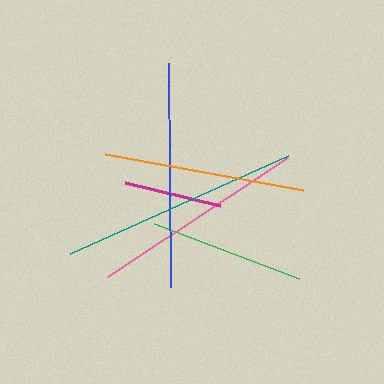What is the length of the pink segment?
The pink segment is approximately 215 pixels long.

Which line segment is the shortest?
The magenta line is the shortest at approximately 98 pixels.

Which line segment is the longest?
The teal line is the longest at approximately 239 pixels.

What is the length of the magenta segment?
The magenta segment is approximately 98 pixels long.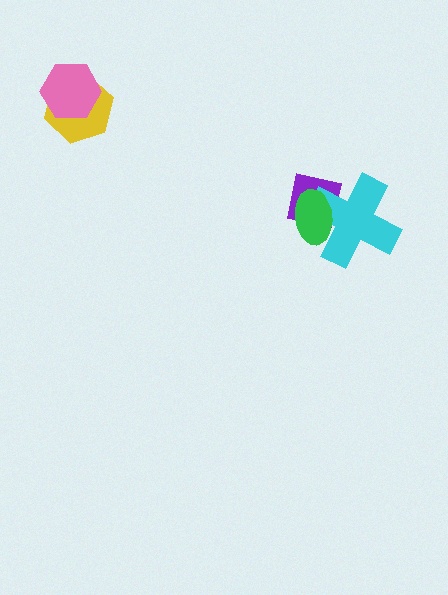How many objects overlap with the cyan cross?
2 objects overlap with the cyan cross.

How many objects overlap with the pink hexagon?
1 object overlaps with the pink hexagon.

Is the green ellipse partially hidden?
No, no other shape covers it.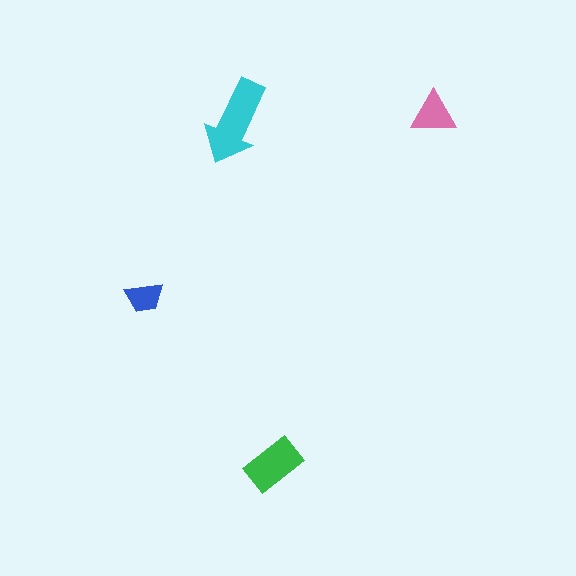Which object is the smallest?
The blue trapezoid.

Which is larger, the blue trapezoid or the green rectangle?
The green rectangle.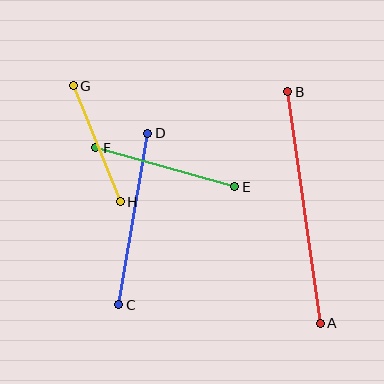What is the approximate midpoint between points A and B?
The midpoint is at approximately (304, 207) pixels.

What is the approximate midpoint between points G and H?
The midpoint is at approximately (97, 144) pixels.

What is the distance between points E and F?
The distance is approximately 144 pixels.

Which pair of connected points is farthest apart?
Points A and B are farthest apart.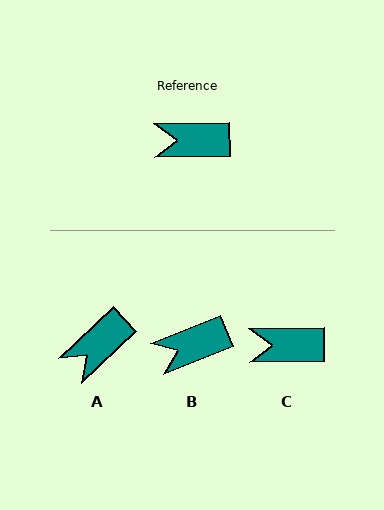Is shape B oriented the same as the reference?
No, it is off by about 21 degrees.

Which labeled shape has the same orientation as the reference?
C.